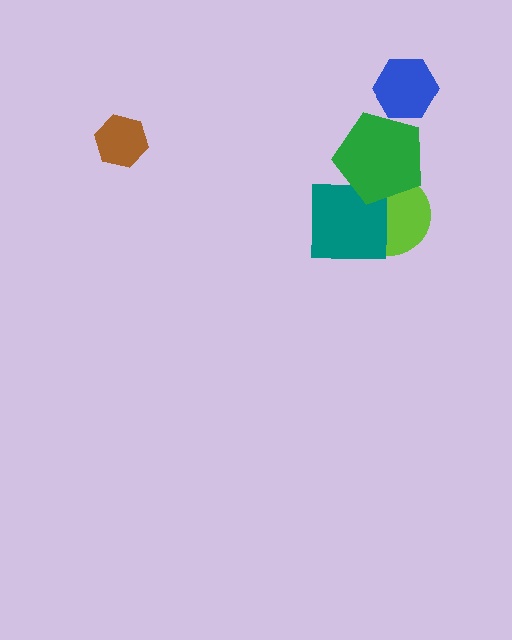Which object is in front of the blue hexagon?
The green pentagon is in front of the blue hexagon.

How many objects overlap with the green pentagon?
3 objects overlap with the green pentagon.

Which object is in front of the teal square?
The green pentagon is in front of the teal square.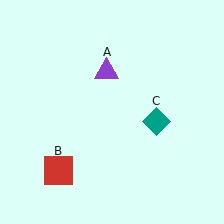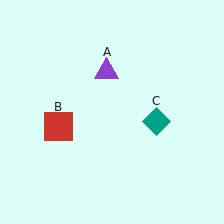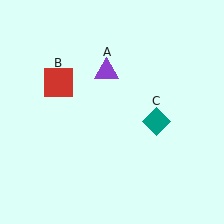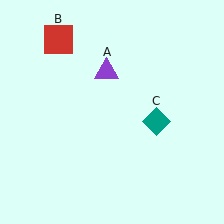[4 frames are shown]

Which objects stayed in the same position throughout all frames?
Purple triangle (object A) and teal diamond (object C) remained stationary.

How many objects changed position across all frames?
1 object changed position: red square (object B).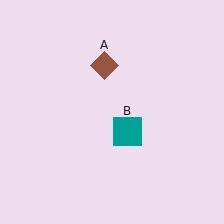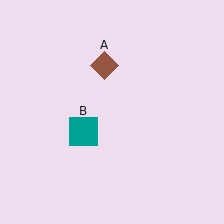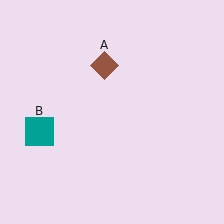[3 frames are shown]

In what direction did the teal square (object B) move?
The teal square (object B) moved left.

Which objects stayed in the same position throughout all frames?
Brown diamond (object A) remained stationary.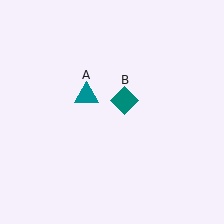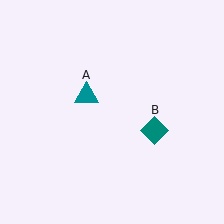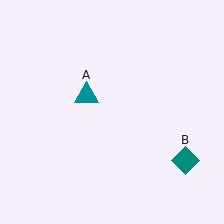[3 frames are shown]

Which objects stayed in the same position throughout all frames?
Teal triangle (object A) remained stationary.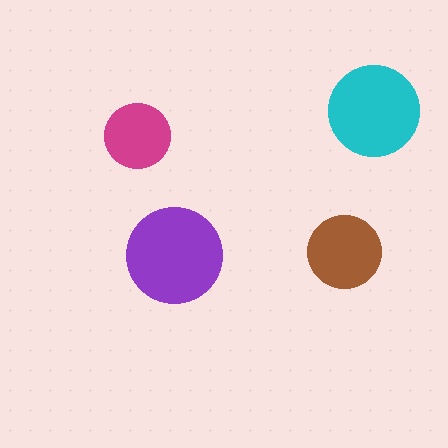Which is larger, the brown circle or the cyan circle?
The cyan one.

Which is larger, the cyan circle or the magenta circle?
The cyan one.